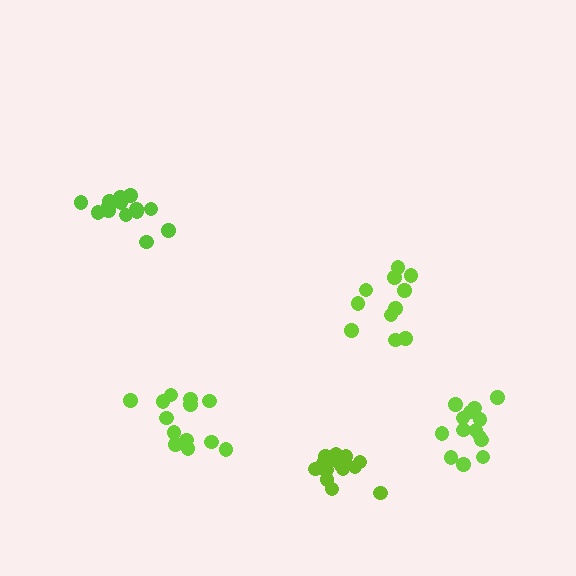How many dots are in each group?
Group 1: 13 dots, Group 2: 12 dots, Group 3: 17 dots, Group 4: 15 dots, Group 5: 14 dots (71 total).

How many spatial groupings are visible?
There are 5 spatial groupings.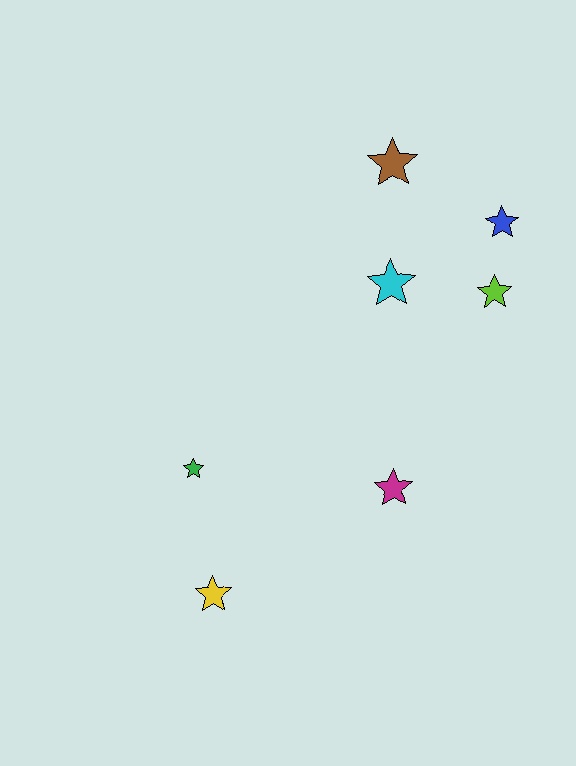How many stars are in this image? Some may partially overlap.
There are 7 stars.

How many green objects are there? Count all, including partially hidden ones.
There is 1 green object.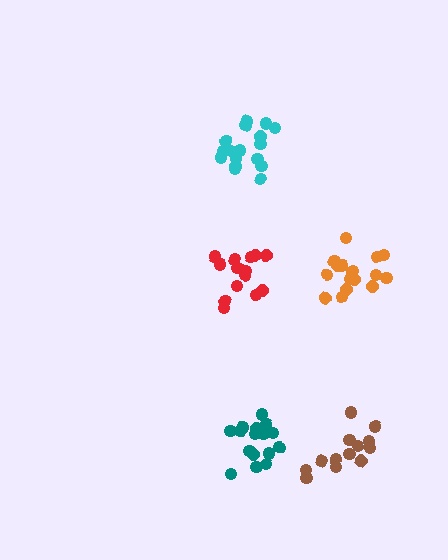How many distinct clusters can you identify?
There are 5 distinct clusters.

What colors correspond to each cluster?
The clusters are colored: teal, orange, red, cyan, brown.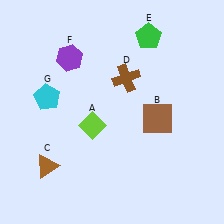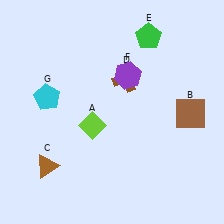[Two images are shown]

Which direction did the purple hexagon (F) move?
The purple hexagon (F) moved right.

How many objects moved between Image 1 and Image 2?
2 objects moved between the two images.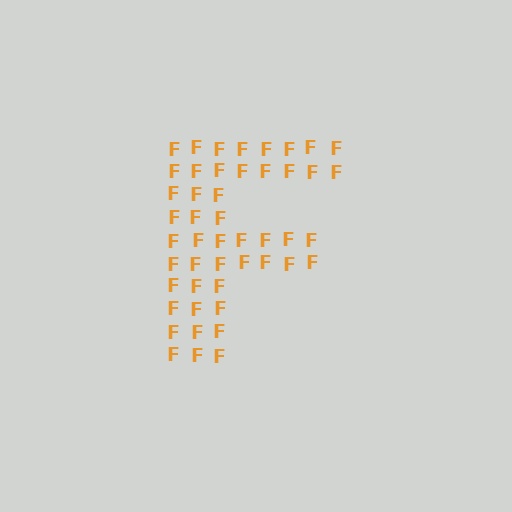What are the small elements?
The small elements are letter F's.